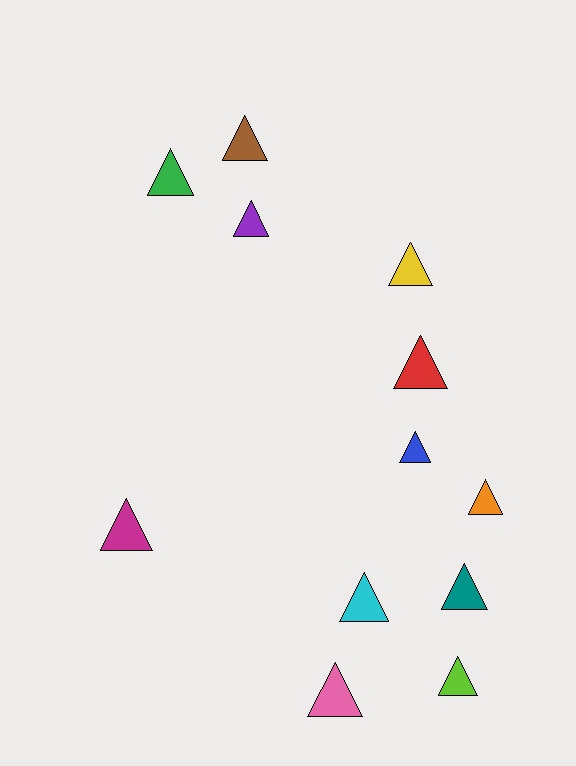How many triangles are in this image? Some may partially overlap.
There are 12 triangles.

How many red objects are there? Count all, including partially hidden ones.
There is 1 red object.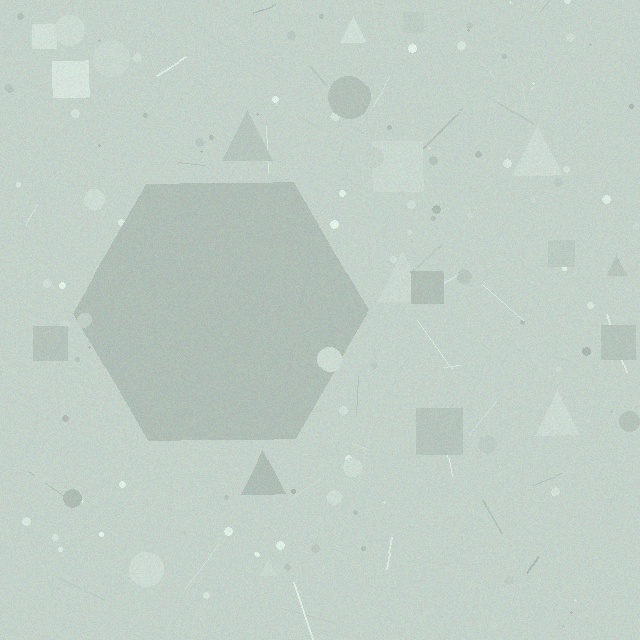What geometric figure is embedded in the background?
A hexagon is embedded in the background.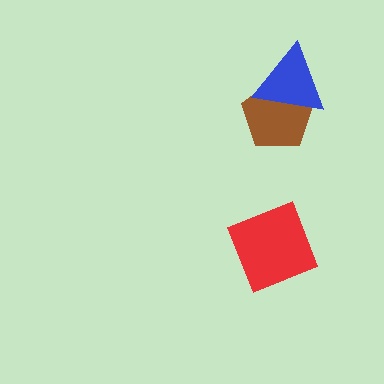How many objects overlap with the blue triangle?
1 object overlaps with the blue triangle.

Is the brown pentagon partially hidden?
Yes, it is partially covered by another shape.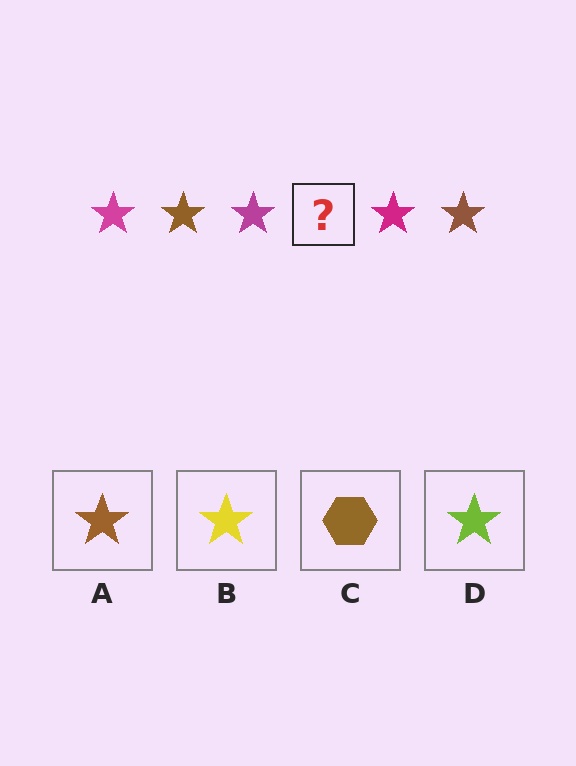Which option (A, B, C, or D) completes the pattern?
A.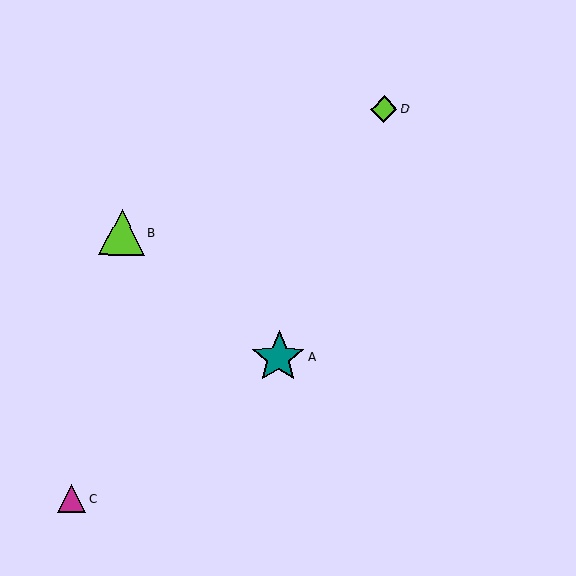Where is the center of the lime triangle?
The center of the lime triangle is at (122, 233).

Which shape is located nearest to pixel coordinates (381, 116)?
The lime diamond (labeled D) at (384, 109) is nearest to that location.